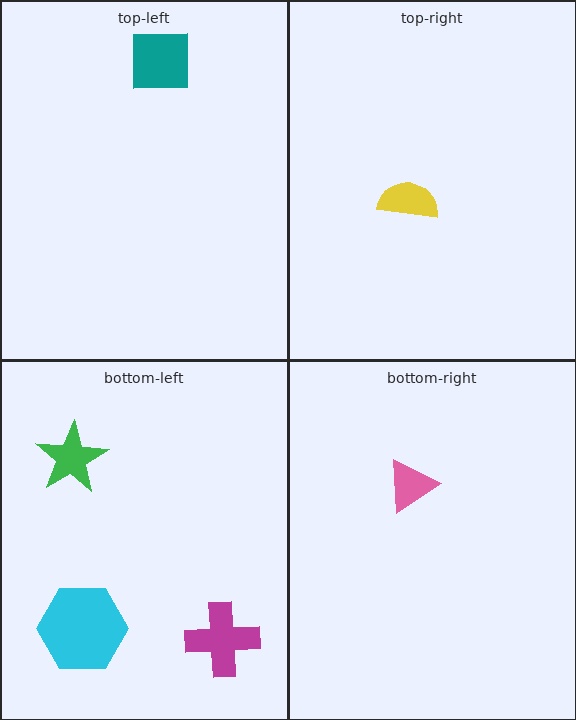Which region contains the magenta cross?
The bottom-left region.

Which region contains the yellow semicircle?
The top-right region.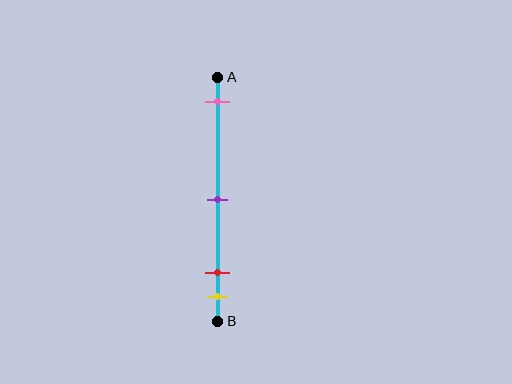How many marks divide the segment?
There are 4 marks dividing the segment.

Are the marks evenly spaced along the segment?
No, the marks are not evenly spaced.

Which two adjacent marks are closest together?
The red and yellow marks are the closest adjacent pair.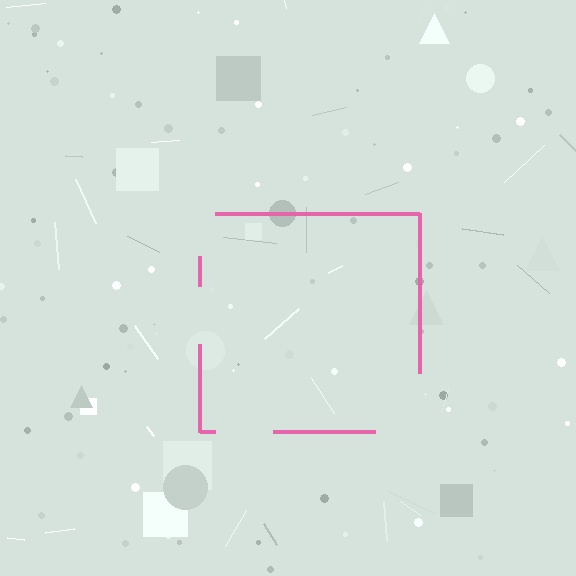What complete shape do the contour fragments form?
The contour fragments form a square.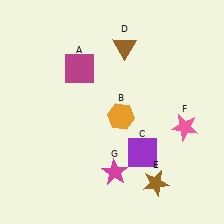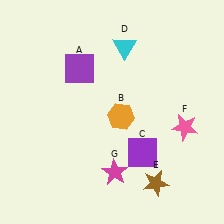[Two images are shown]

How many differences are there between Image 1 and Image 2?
There are 2 differences between the two images.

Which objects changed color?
A changed from magenta to purple. D changed from brown to cyan.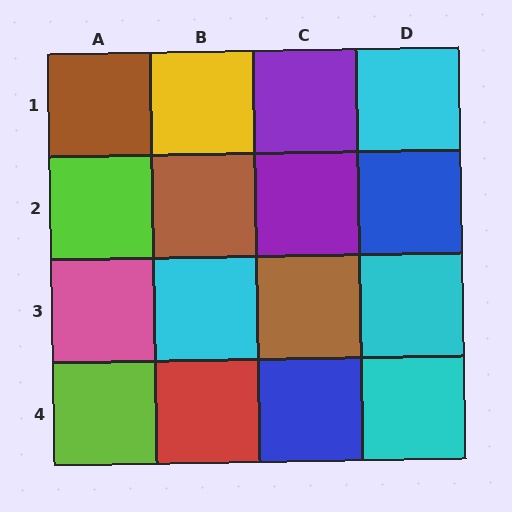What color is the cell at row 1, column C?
Purple.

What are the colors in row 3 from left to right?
Pink, cyan, brown, cyan.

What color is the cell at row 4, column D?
Cyan.